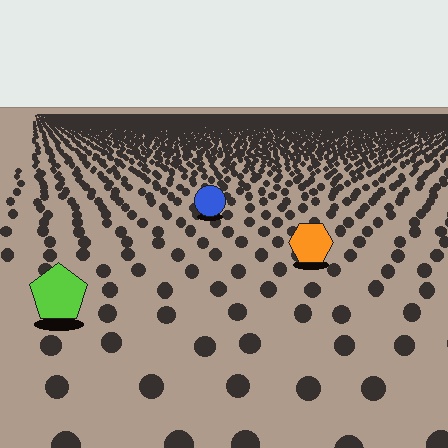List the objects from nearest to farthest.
From nearest to farthest: the lime pentagon, the orange hexagon, the blue circle.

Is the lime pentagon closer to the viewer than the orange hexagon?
Yes. The lime pentagon is closer — you can tell from the texture gradient: the ground texture is coarser near it.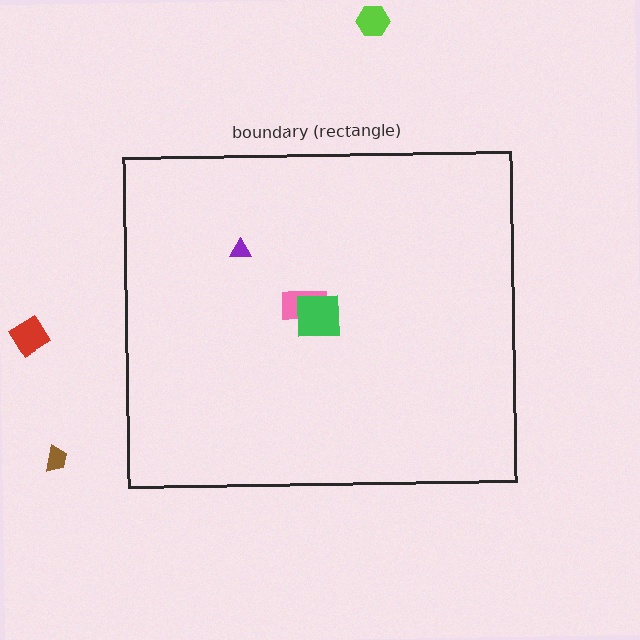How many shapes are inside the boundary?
3 inside, 3 outside.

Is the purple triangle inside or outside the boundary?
Inside.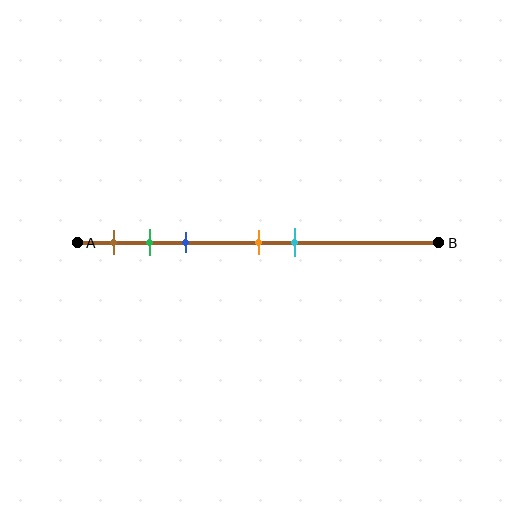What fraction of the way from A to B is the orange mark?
The orange mark is approximately 50% (0.5) of the way from A to B.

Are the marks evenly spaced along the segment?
No, the marks are not evenly spaced.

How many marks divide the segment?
There are 5 marks dividing the segment.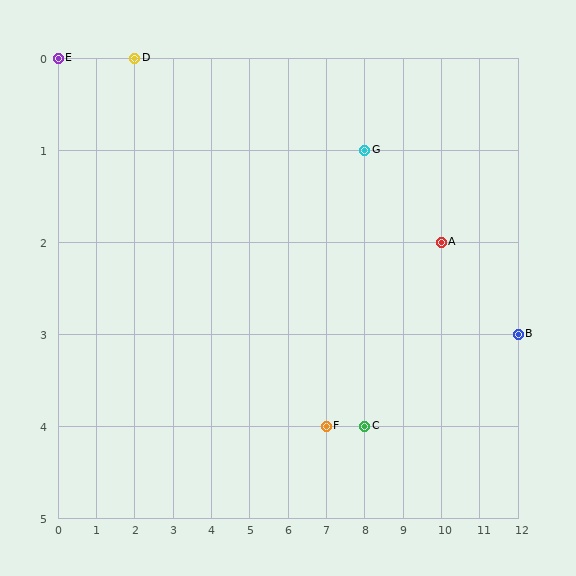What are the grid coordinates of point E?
Point E is at grid coordinates (0, 0).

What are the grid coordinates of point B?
Point B is at grid coordinates (12, 3).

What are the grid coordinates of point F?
Point F is at grid coordinates (7, 4).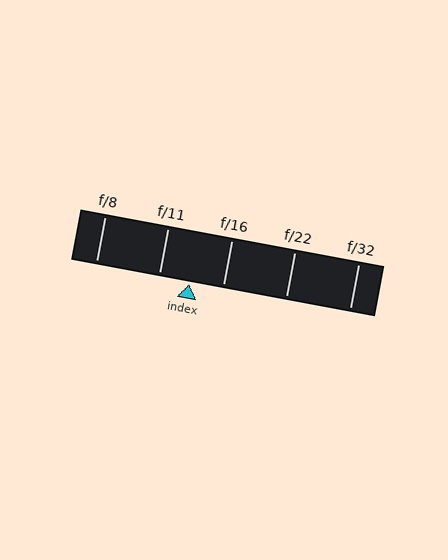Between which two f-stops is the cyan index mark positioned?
The index mark is between f/11 and f/16.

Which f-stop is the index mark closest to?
The index mark is closest to f/11.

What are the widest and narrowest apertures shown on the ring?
The widest aperture shown is f/8 and the narrowest is f/32.